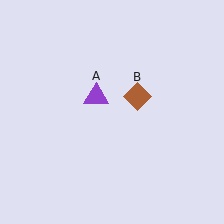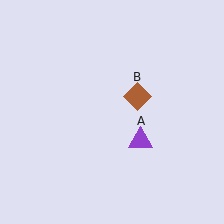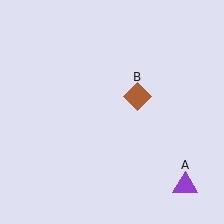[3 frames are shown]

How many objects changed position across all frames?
1 object changed position: purple triangle (object A).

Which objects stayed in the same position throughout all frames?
Brown diamond (object B) remained stationary.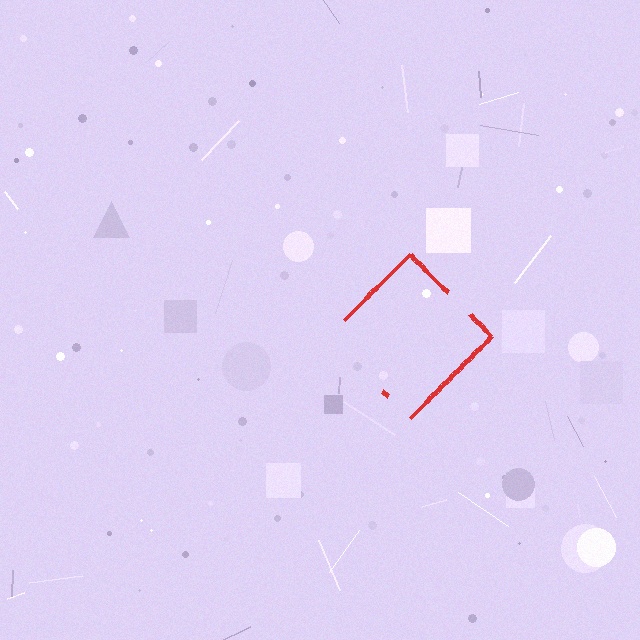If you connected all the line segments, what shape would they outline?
They would outline a diamond.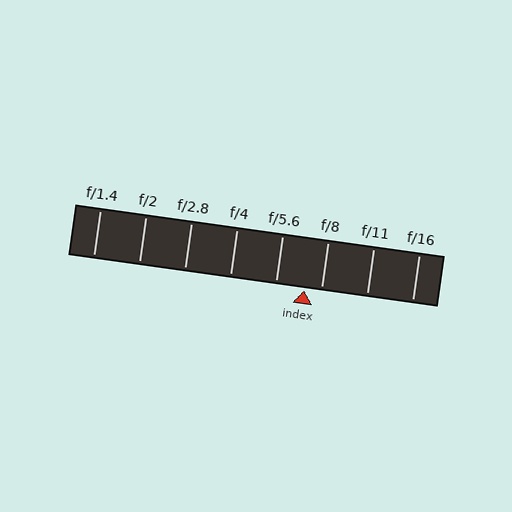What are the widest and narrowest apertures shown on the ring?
The widest aperture shown is f/1.4 and the narrowest is f/16.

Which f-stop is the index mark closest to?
The index mark is closest to f/8.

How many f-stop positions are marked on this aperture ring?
There are 8 f-stop positions marked.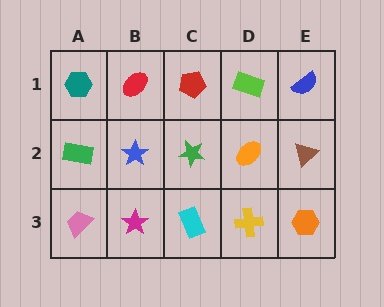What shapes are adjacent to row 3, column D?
An orange ellipse (row 2, column D), a cyan rectangle (row 3, column C), an orange hexagon (row 3, column E).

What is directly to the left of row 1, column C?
A red ellipse.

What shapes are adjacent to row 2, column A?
A teal hexagon (row 1, column A), a pink trapezoid (row 3, column A), a blue star (row 2, column B).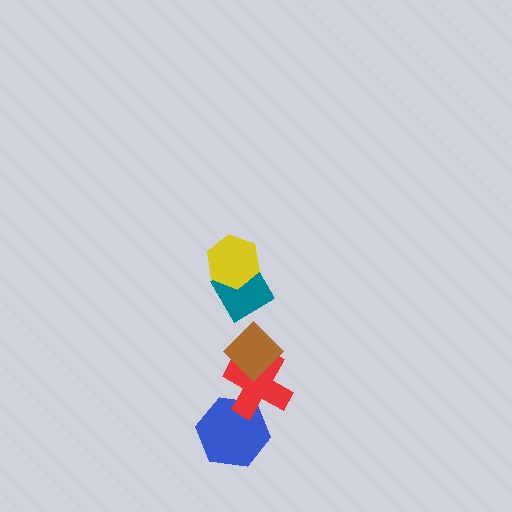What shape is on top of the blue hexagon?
The red cross is on top of the blue hexagon.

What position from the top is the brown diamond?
The brown diamond is 3rd from the top.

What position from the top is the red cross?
The red cross is 4th from the top.